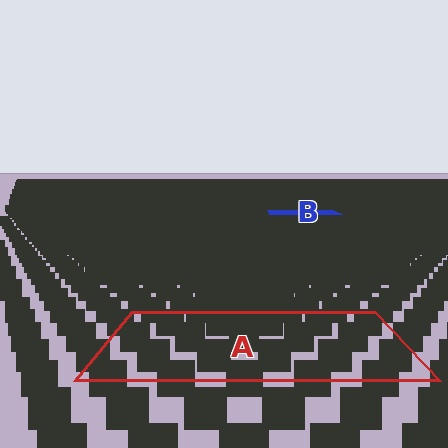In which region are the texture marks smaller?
The texture marks are smaller in region B, because it is farther away.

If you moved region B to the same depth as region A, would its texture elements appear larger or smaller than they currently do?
They would appear larger. At a closer depth, the same texture elements are projected at a bigger on-screen size.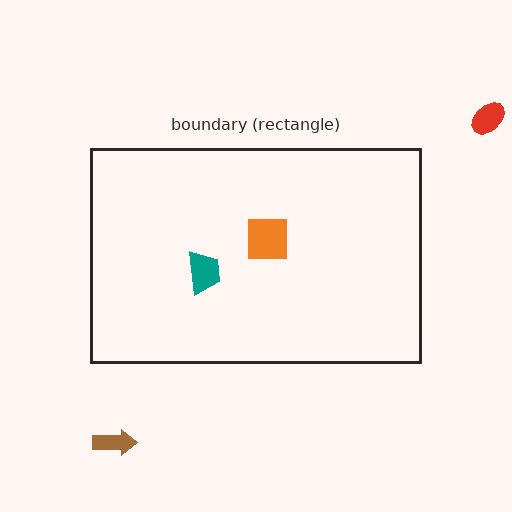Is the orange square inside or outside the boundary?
Inside.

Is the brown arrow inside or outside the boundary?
Outside.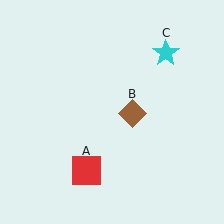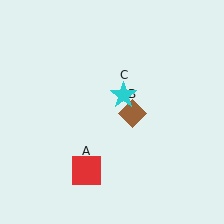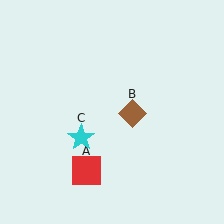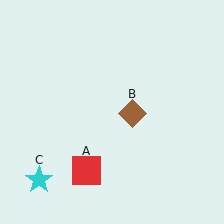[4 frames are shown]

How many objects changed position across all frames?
1 object changed position: cyan star (object C).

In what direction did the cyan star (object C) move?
The cyan star (object C) moved down and to the left.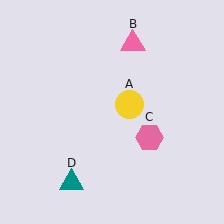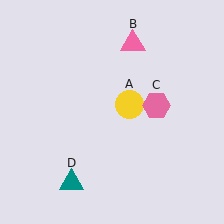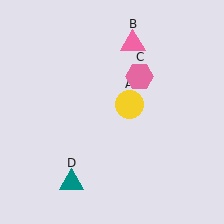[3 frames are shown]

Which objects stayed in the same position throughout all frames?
Yellow circle (object A) and pink triangle (object B) and teal triangle (object D) remained stationary.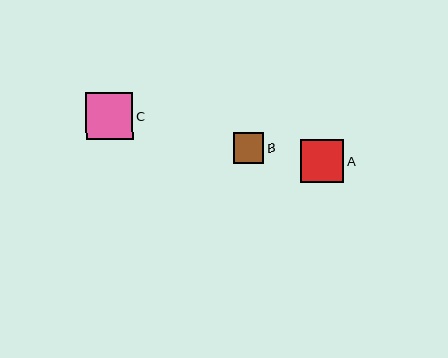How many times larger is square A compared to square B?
Square A is approximately 1.4 times the size of square B.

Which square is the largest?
Square C is the largest with a size of approximately 47 pixels.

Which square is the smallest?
Square B is the smallest with a size of approximately 31 pixels.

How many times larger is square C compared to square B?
Square C is approximately 1.5 times the size of square B.